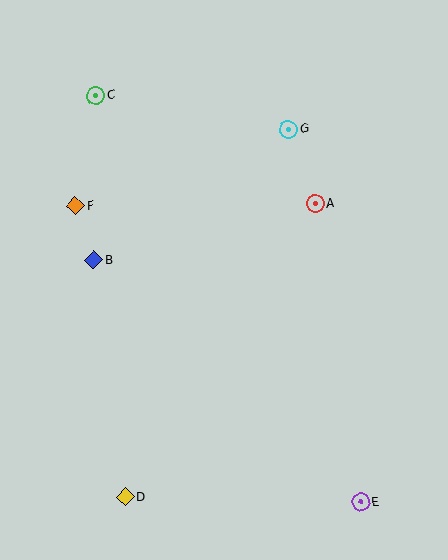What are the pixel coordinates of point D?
Point D is at (125, 497).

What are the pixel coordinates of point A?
Point A is at (315, 204).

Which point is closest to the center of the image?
Point A at (315, 204) is closest to the center.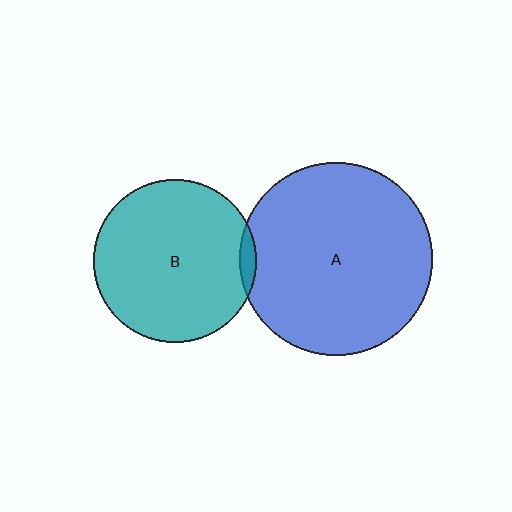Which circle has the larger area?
Circle A (blue).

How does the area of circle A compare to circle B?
Approximately 1.4 times.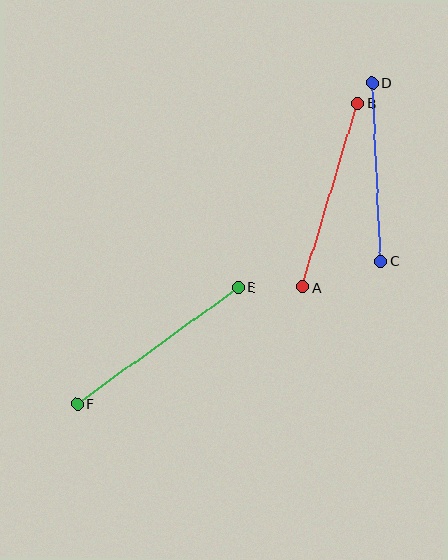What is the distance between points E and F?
The distance is approximately 199 pixels.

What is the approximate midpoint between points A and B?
The midpoint is at approximately (330, 195) pixels.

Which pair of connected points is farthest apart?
Points E and F are farthest apart.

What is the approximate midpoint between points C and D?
The midpoint is at approximately (377, 172) pixels.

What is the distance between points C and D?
The distance is approximately 178 pixels.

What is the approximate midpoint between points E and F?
The midpoint is at approximately (158, 346) pixels.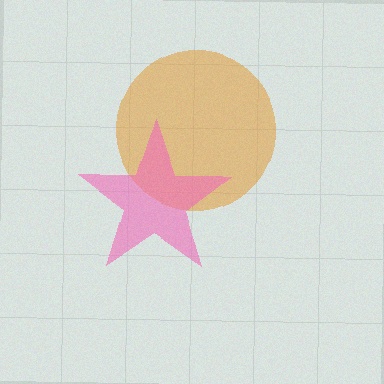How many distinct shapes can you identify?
There are 2 distinct shapes: an orange circle, a pink star.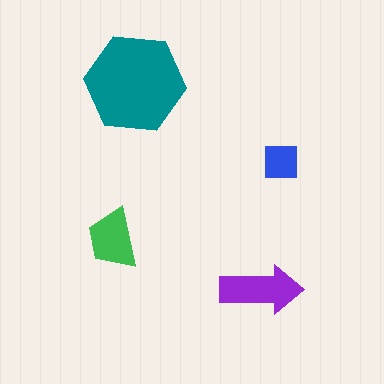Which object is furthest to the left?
The green trapezoid is leftmost.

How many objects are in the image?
There are 4 objects in the image.